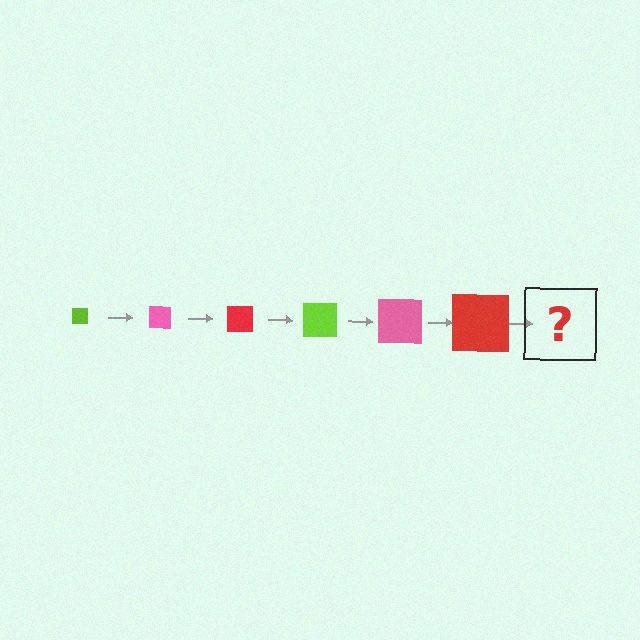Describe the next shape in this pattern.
It should be a lime square, larger than the previous one.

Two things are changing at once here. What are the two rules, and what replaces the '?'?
The two rules are that the square grows larger each step and the color cycles through lime, pink, and red. The '?' should be a lime square, larger than the previous one.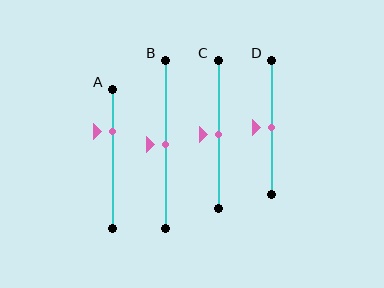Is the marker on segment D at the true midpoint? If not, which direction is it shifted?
Yes, the marker on segment D is at the true midpoint.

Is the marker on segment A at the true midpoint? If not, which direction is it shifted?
No, the marker on segment A is shifted upward by about 19% of the segment length.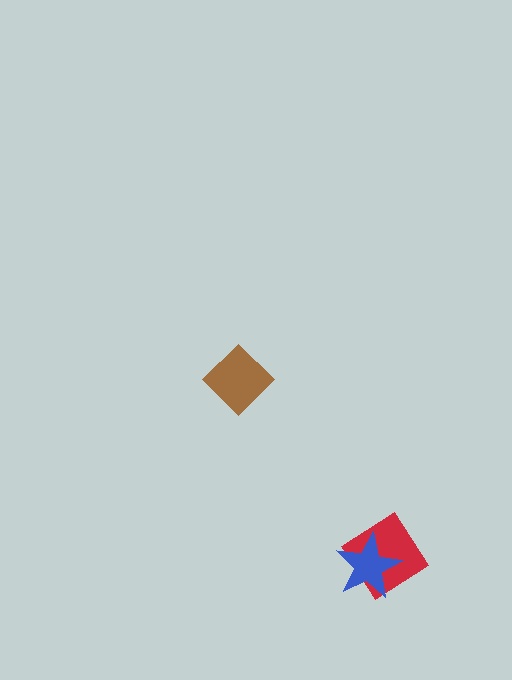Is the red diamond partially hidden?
Yes, it is partially covered by another shape.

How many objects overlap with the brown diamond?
0 objects overlap with the brown diamond.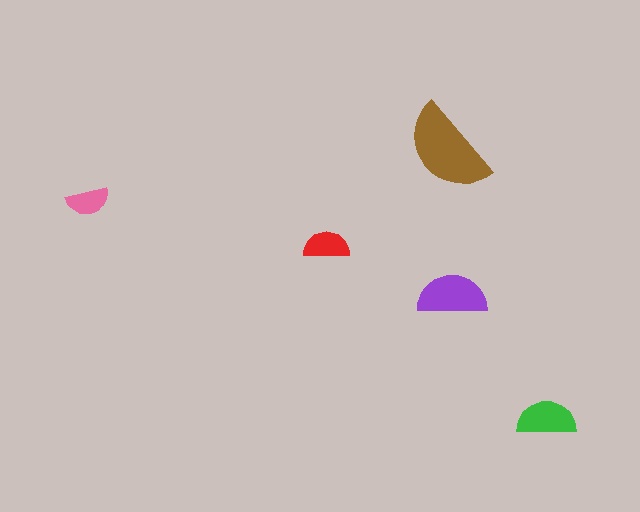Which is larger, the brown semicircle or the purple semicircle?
The brown one.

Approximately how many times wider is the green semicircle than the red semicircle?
About 1.5 times wider.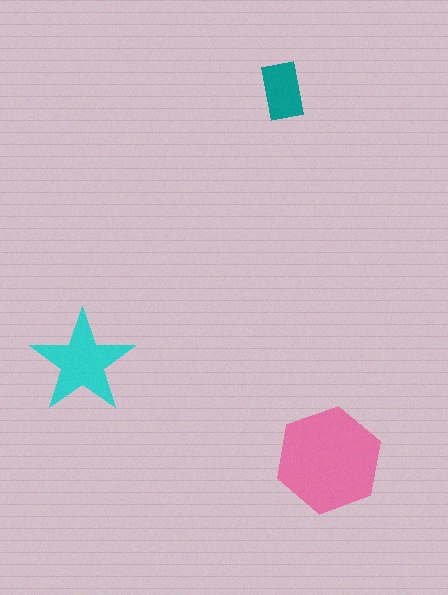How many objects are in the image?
There are 3 objects in the image.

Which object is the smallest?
The teal rectangle.